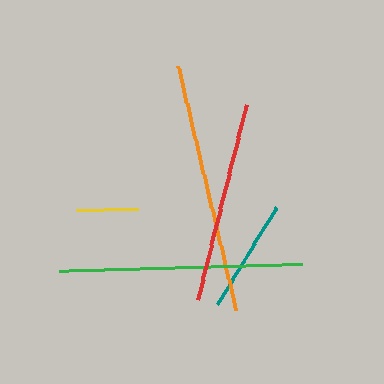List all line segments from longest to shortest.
From longest to shortest: orange, green, red, teal, yellow.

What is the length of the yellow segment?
The yellow segment is approximately 62 pixels long.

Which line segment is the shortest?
The yellow line is the shortest at approximately 62 pixels.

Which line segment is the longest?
The orange line is the longest at approximately 251 pixels.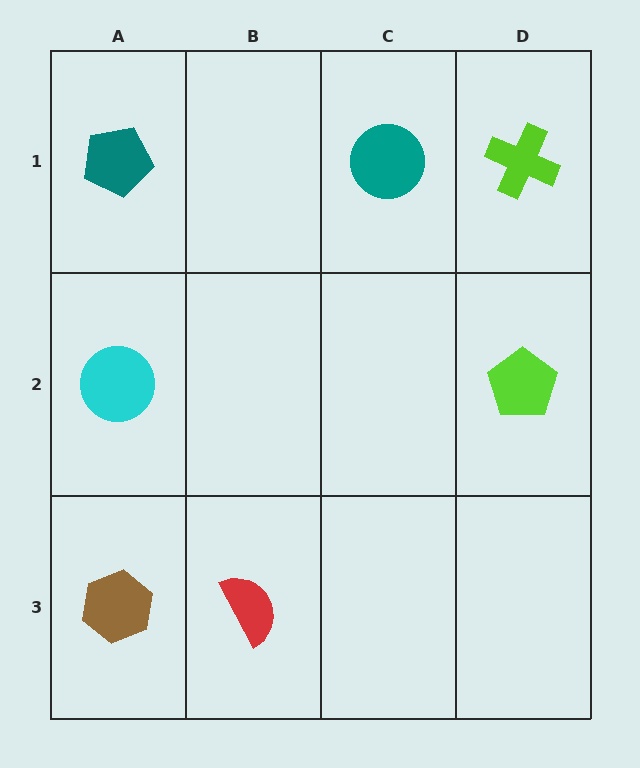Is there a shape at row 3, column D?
No, that cell is empty.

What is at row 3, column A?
A brown hexagon.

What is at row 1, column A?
A teal pentagon.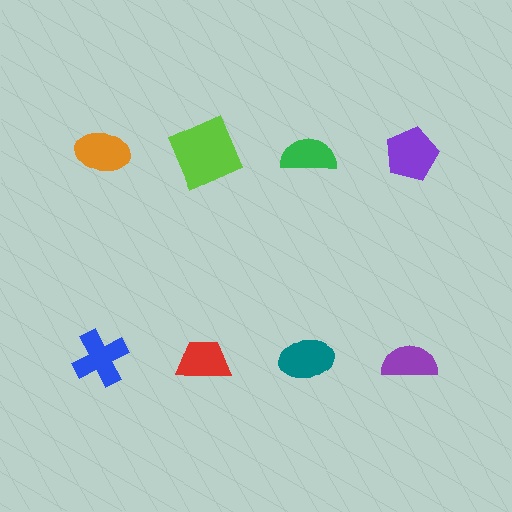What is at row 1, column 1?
An orange ellipse.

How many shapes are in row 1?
4 shapes.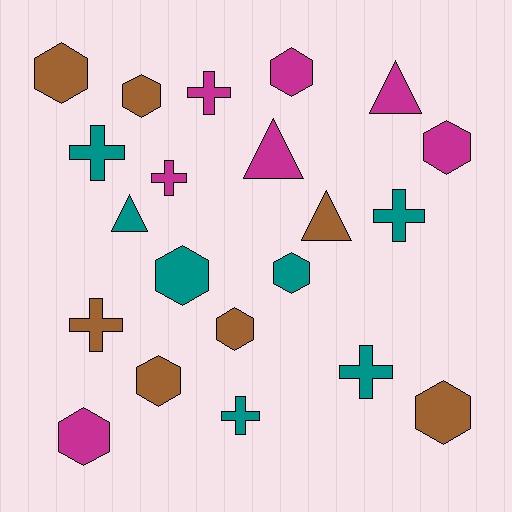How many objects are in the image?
There are 21 objects.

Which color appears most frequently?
Brown, with 7 objects.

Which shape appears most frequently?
Hexagon, with 10 objects.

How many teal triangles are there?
There is 1 teal triangle.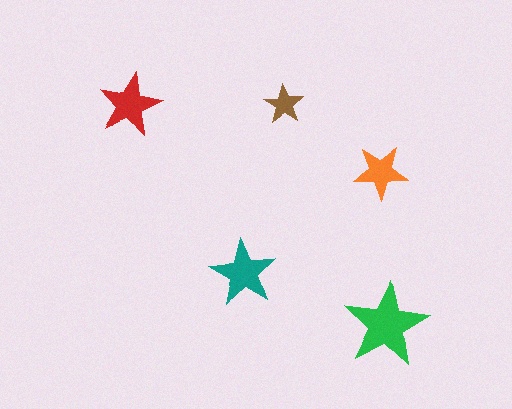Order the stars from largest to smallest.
the green one, the teal one, the red one, the orange one, the brown one.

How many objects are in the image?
There are 5 objects in the image.